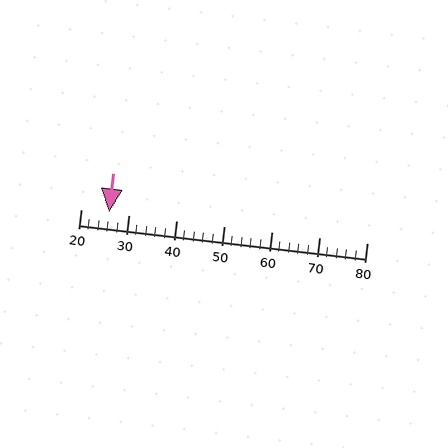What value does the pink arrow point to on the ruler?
The pink arrow points to approximately 26.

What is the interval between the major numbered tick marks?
The major tick marks are spaced 10 units apart.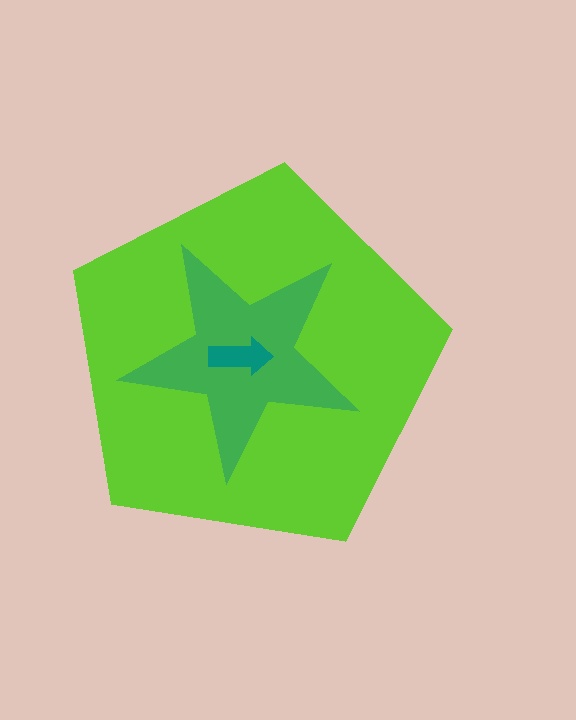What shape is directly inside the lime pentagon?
The green star.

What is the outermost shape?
The lime pentagon.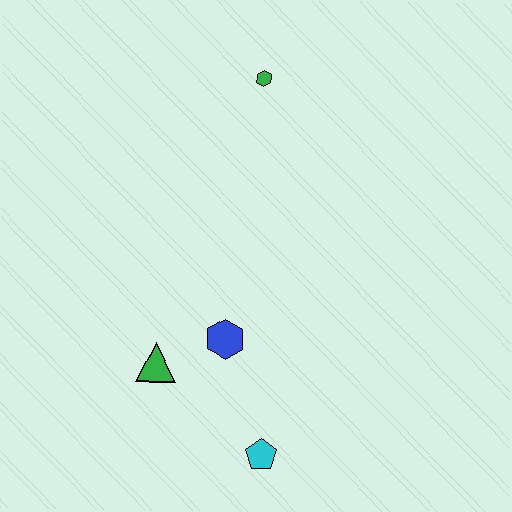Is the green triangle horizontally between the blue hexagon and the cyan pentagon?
No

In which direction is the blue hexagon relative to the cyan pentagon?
The blue hexagon is above the cyan pentagon.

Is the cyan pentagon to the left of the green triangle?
No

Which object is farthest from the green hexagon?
The cyan pentagon is farthest from the green hexagon.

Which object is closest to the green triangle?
The blue hexagon is closest to the green triangle.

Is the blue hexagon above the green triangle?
Yes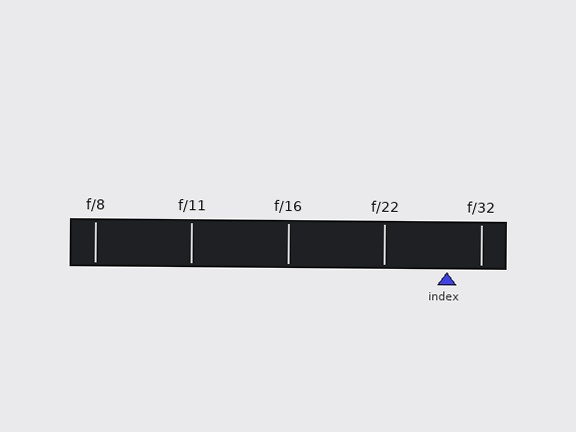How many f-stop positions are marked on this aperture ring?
There are 5 f-stop positions marked.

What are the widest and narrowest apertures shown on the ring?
The widest aperture shown is f/8 and the narrowest is f/32.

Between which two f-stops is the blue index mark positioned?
The index mark is between f/22 and f/32.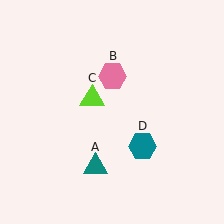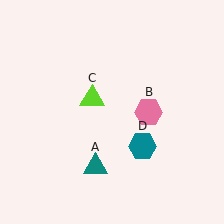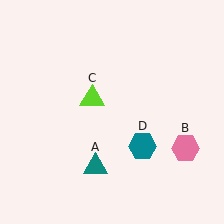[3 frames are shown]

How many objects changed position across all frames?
1 object changed position: pink hexagon (object B).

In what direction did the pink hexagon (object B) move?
The pink hexagon (object B) moved down and to the right.